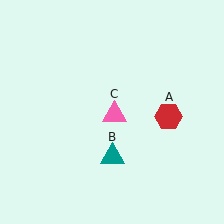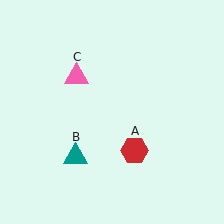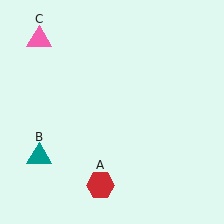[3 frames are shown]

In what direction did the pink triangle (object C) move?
The pink triangle (object C) moved up and to the left.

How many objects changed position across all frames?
3 objects changed position: red hexagon (object A), teal triangle (object B), pink triangle (object C).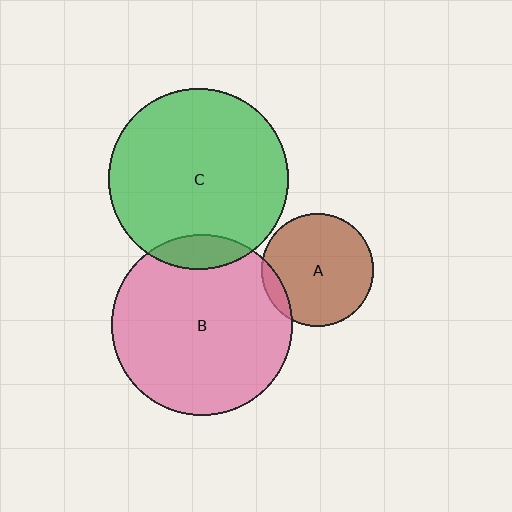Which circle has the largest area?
Circle B (pink).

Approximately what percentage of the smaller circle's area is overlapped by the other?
Approximately 10%.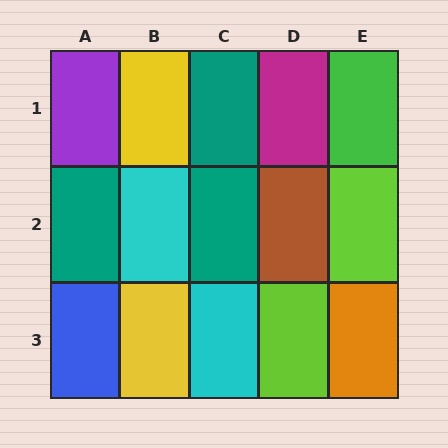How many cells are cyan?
2 cells are cyan.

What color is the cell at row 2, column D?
Brown.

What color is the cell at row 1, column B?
Yellow.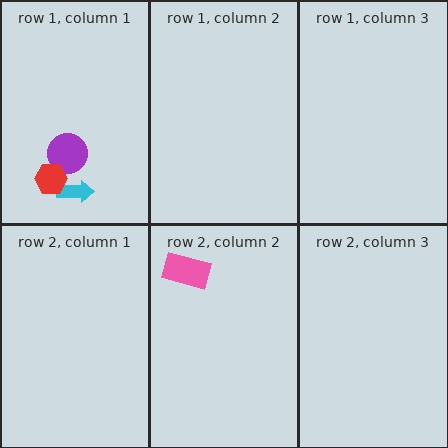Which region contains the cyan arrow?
The row 1, column 1 region.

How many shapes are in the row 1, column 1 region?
3.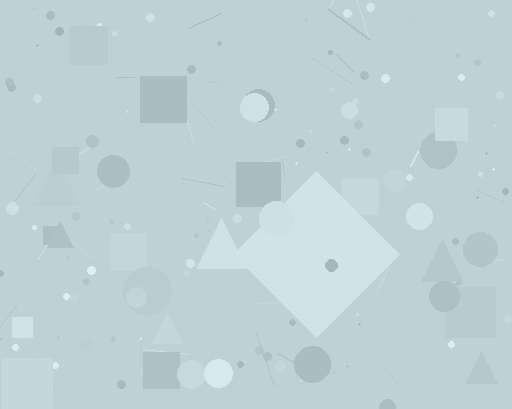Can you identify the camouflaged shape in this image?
The camouflaged shape is a diamond.